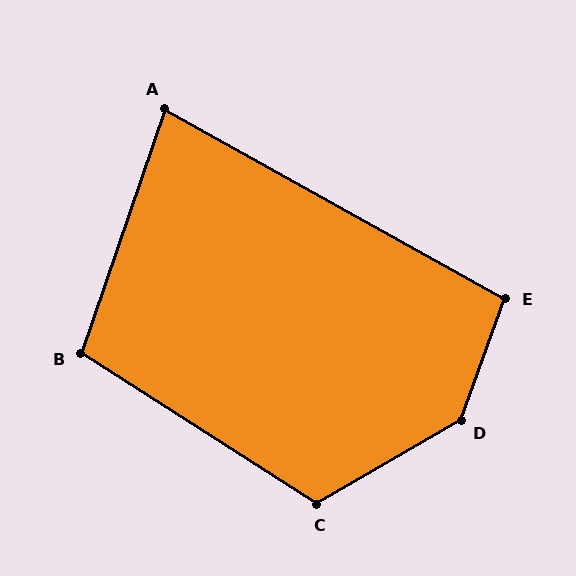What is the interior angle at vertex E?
Approximately 99 degrees (obtuse).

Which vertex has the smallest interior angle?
A, at approximately 80 degrees.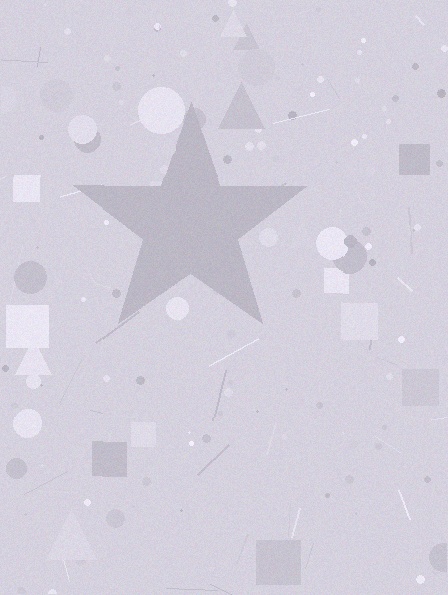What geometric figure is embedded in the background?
A star is embedded in the background.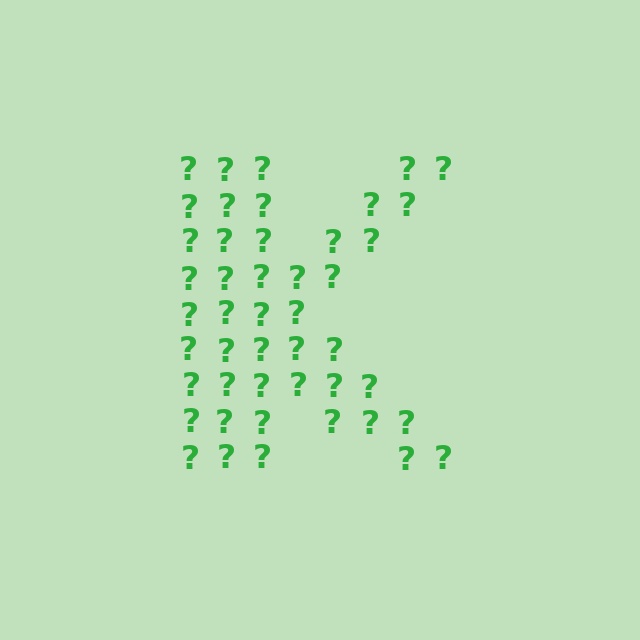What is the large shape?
The large shape is the letter K.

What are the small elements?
The small elements are question marks.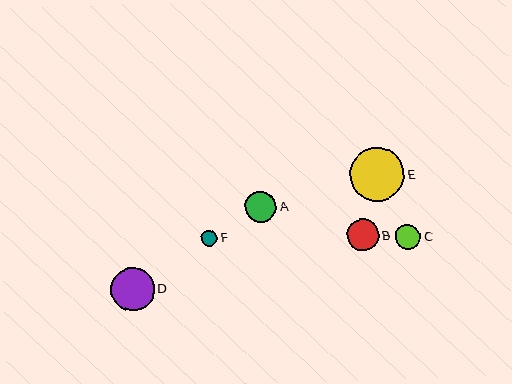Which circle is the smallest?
Circle F is the smallest with a size of approximately 16 pixels.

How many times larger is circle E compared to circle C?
Circle E is approximately 2.1 times the size of circle C.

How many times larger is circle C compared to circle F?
Circle C is approximately 1.6 times the size of circle F.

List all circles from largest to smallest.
From largest to smallest: E, D, B, A, C, F.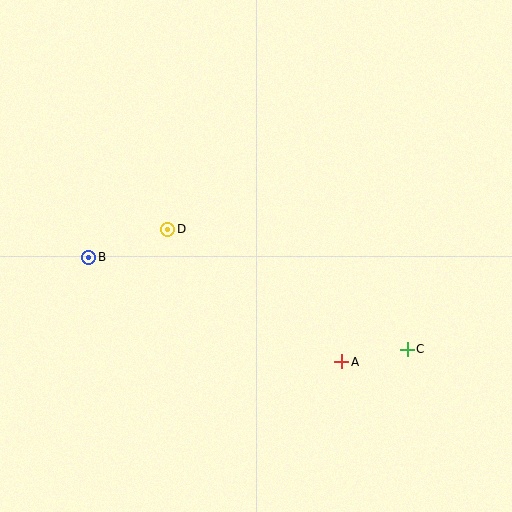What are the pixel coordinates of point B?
Point B is at (89, 257).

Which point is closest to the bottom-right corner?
Point C is closest to the bottom-right corner.